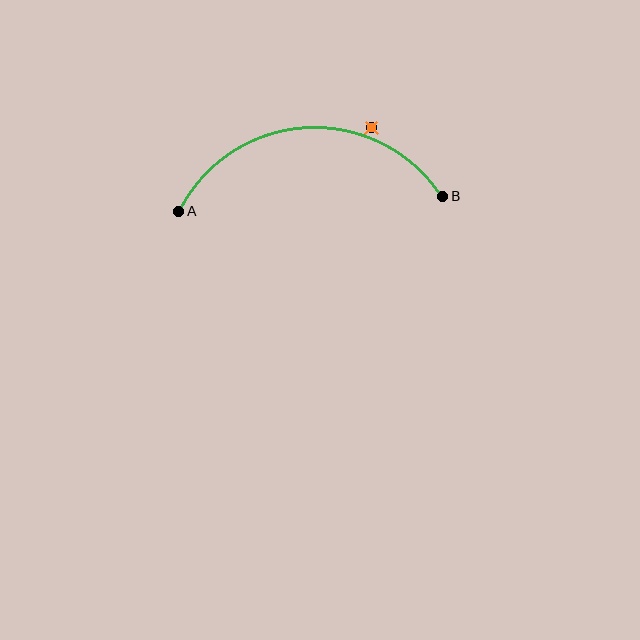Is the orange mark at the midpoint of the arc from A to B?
No — the orange mark does not lie on the arc at all. It sits slightly outside the curve.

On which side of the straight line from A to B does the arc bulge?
The arc bulges above the straight line connecting A and B.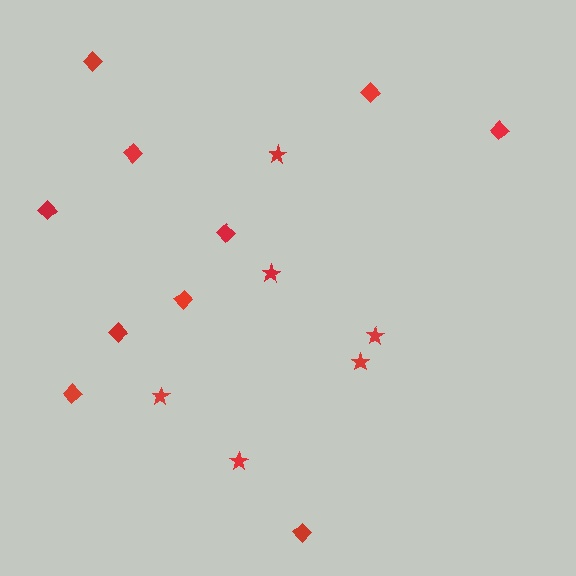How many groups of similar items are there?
There are 2 groups: one group of stars (6) and one group of diamonds (10).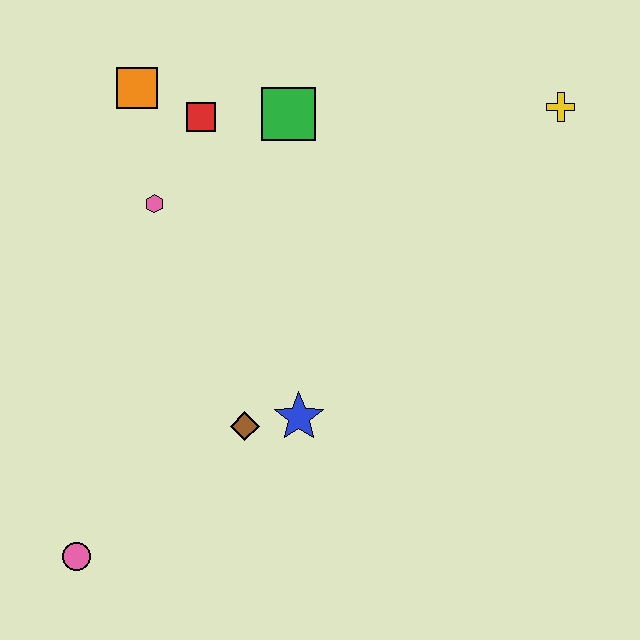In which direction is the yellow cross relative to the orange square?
The yellow cross is to the right of the orange square.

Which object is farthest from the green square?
The pink circle is farthest from the green square.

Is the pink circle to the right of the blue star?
No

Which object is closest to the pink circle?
The brown diamond is closest to the pink circle.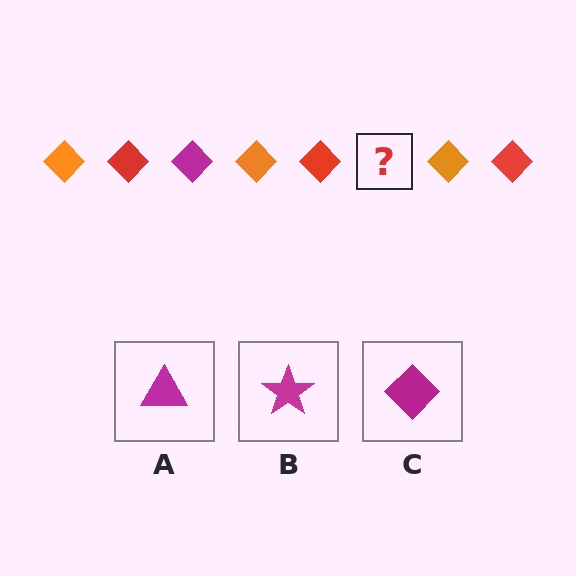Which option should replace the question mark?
Option C.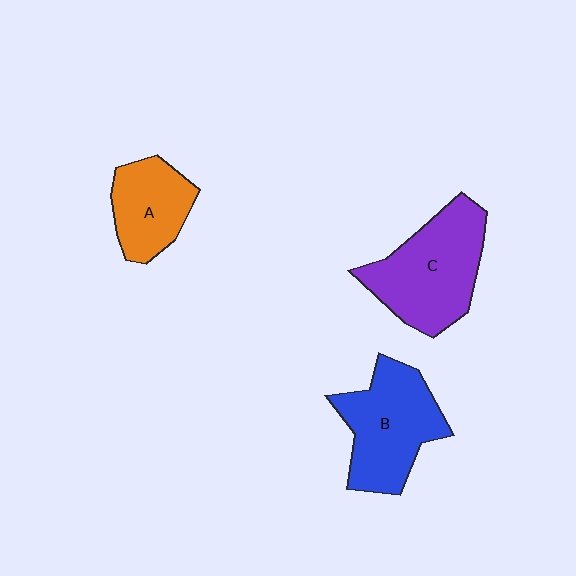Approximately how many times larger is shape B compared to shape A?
Approximately 1.5 times.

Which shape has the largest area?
Shape C (purple).